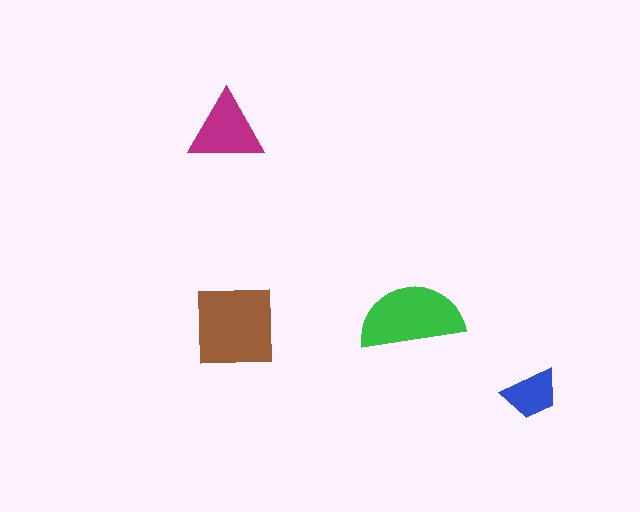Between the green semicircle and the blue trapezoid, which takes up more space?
The green semicircle.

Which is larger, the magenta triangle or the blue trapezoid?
The magenta triangle.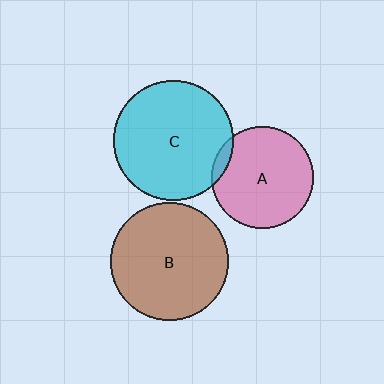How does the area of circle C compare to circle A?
Approximately 1.4 times.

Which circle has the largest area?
Circle C (cyan).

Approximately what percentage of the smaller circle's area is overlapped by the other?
Approximately 5%.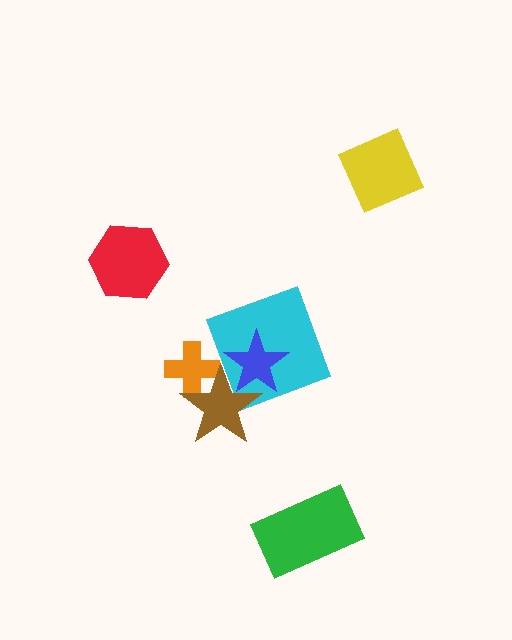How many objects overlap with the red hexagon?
0 objects overlap with the red hexagon.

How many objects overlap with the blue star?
2 objects overlap with the blue star.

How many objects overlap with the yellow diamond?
0 objects overlap with the yellow diamond.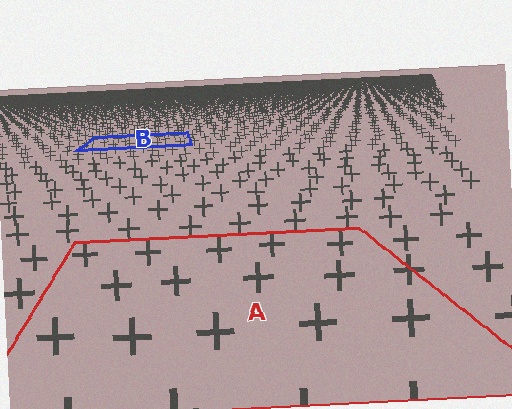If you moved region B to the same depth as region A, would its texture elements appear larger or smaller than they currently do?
They would appear larger. At a closer depth, the same texture elements are projected at a bigger on-screen size.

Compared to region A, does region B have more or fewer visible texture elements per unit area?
Region B has more texture elements per unit area — they are packed more densely because it is farther away.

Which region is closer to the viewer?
Region A is closer. The texture elements there are larger and more spread out.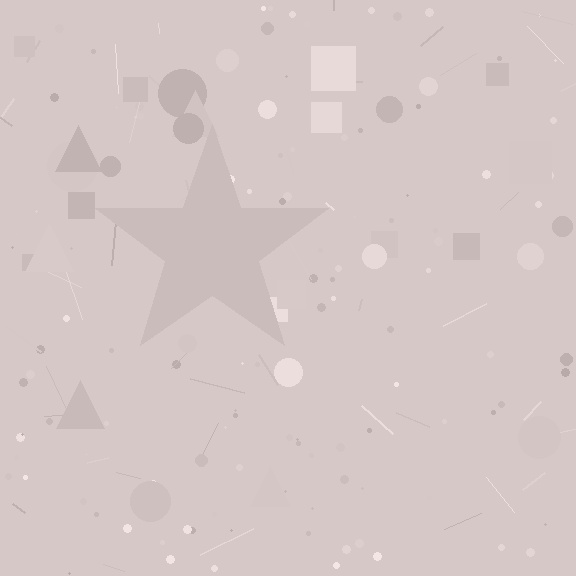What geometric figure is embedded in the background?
A star is embedded in the background.